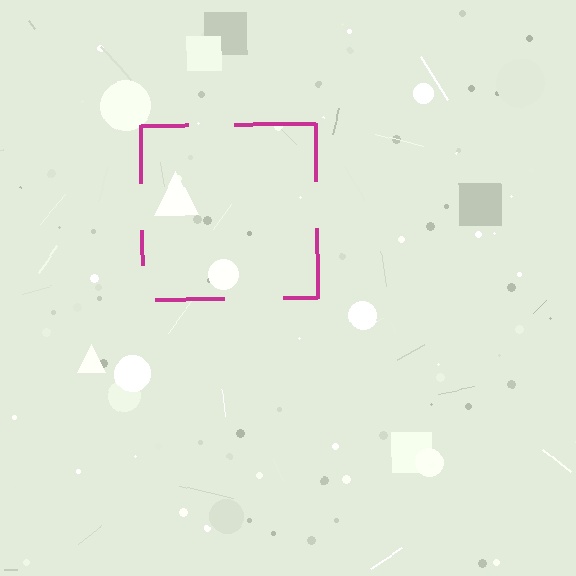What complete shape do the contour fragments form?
The contour fragments form a square.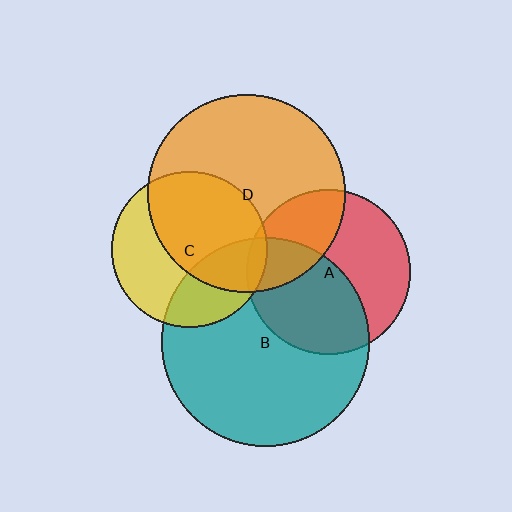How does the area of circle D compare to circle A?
Approximately 1.4 times.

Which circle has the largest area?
Circle B (teal).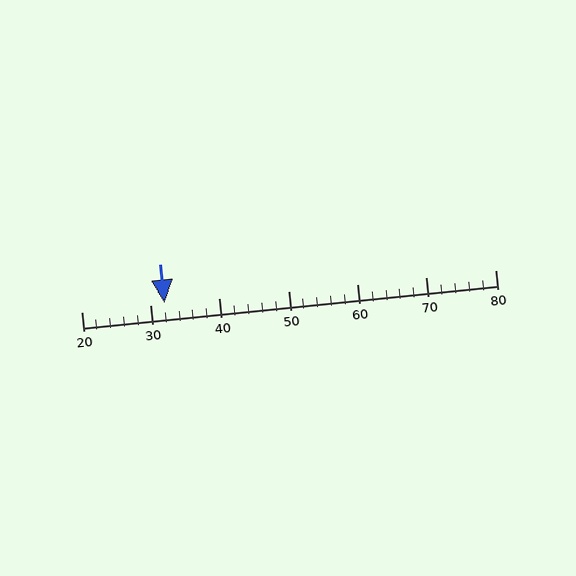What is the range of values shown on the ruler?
The ruler shows values from 20 to 80.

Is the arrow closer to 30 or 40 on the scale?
The arrow is closer to 30.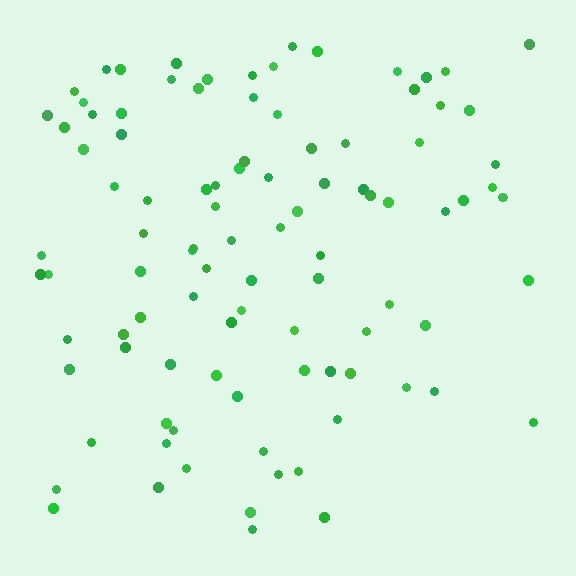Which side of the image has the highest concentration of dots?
The top.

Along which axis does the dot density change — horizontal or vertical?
Vertical.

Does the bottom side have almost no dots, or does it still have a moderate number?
Still a moderate number, just noticeably fewer than the top.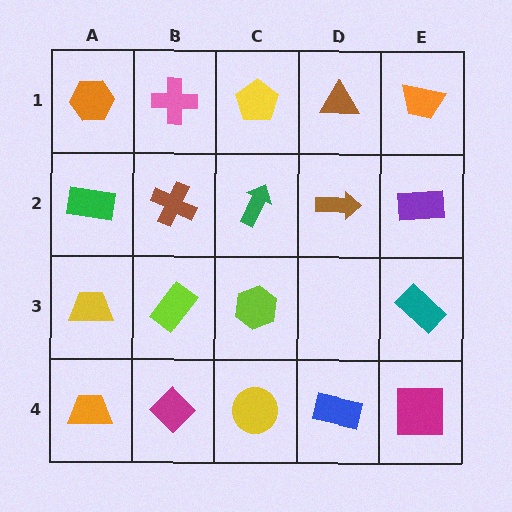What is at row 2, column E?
A purple rectangle.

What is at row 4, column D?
A blue rectangle.